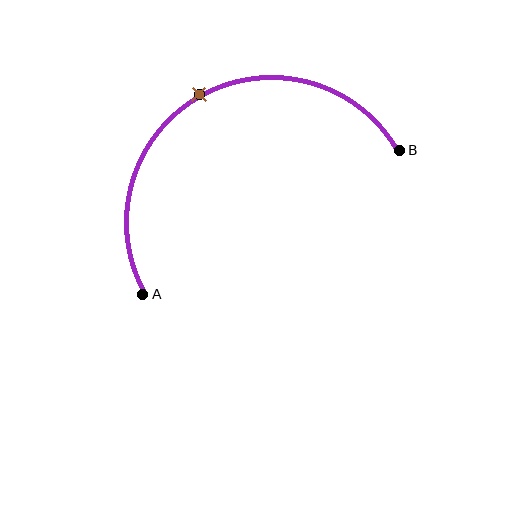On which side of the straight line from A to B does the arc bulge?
The arc bulges above the straight line connecting A and B.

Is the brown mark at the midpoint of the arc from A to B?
Yes. The brown mark lies on the arc at equal arc-length from both A and B — it is the arc midpoint.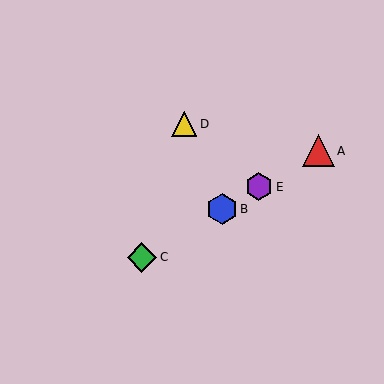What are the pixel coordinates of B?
Object B is at (222, 209).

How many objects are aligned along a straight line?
4 objects (A, B, C, E) are aligned along a straight line.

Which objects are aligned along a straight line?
Objects A, B, C, E are aligned along a straight line.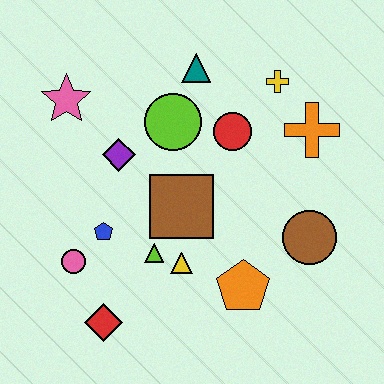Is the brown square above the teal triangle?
No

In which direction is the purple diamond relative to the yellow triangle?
The purple diamond is above the yellow triangle.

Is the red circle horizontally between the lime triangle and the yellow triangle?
No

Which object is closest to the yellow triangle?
The lime triangle is closest to the yellow triangle.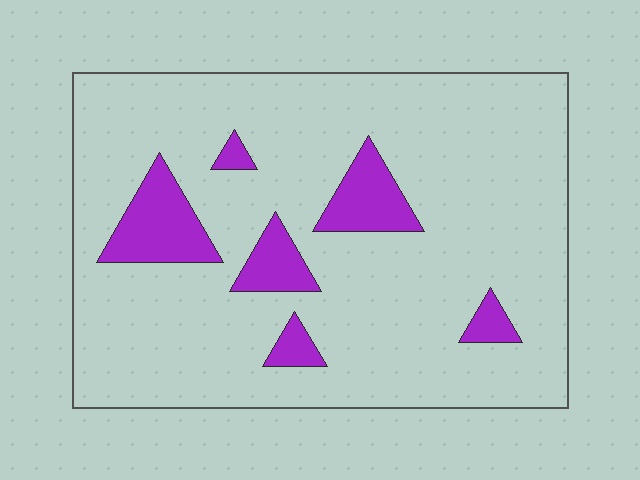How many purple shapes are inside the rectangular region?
6.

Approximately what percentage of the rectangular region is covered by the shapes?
Approximately 15%.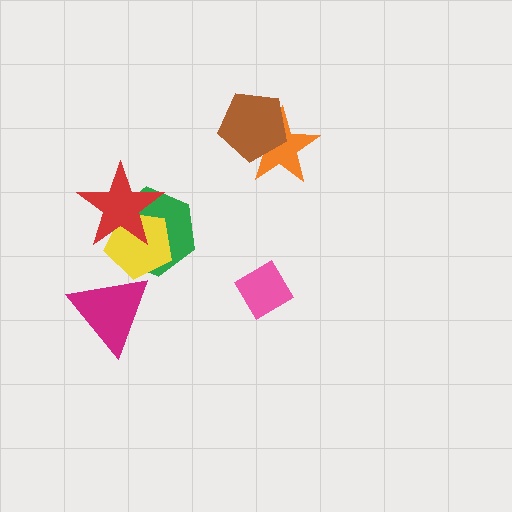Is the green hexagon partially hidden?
Yes, it is partially covered by another shape.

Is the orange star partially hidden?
Yes, it is partially covered by another shape.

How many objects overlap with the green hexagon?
2 objects overlap with the green hexagon.